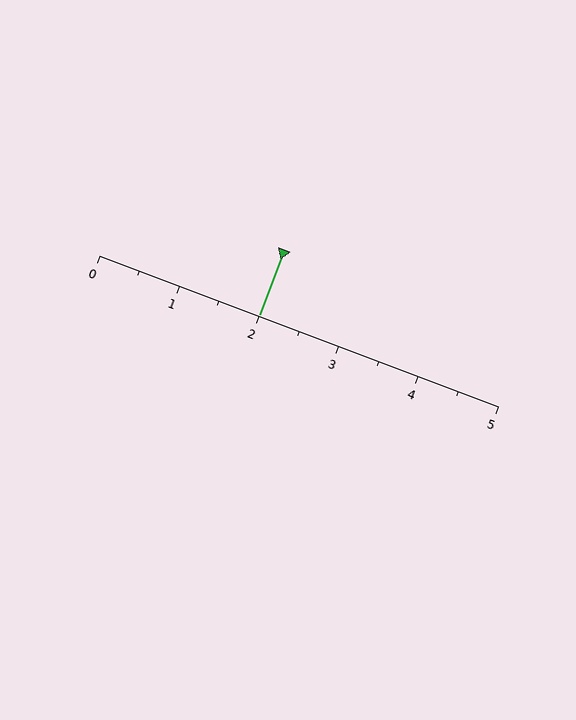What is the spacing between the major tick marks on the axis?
The major ticks are spaced 1 apart.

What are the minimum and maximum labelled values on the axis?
The axis runs from 0 to 5.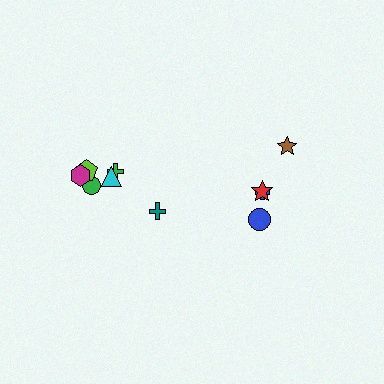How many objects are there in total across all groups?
There are 10 objects.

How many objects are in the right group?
There are 4 objects.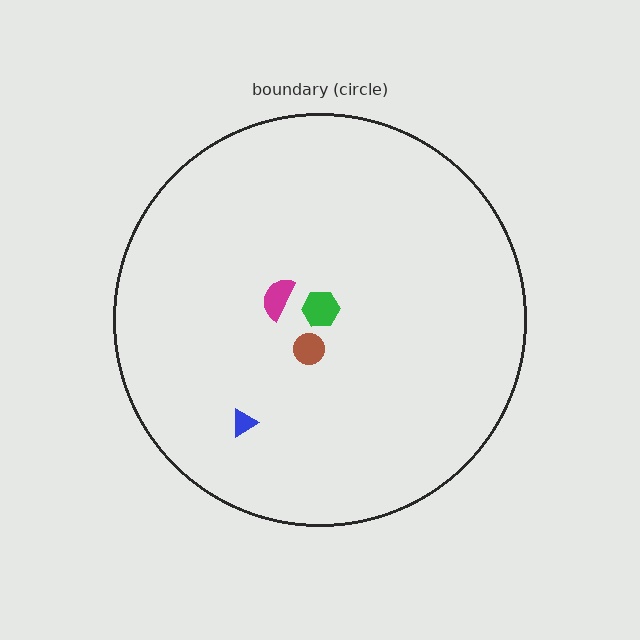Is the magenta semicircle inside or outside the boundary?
Inside.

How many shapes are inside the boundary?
4 inside, 0 outside.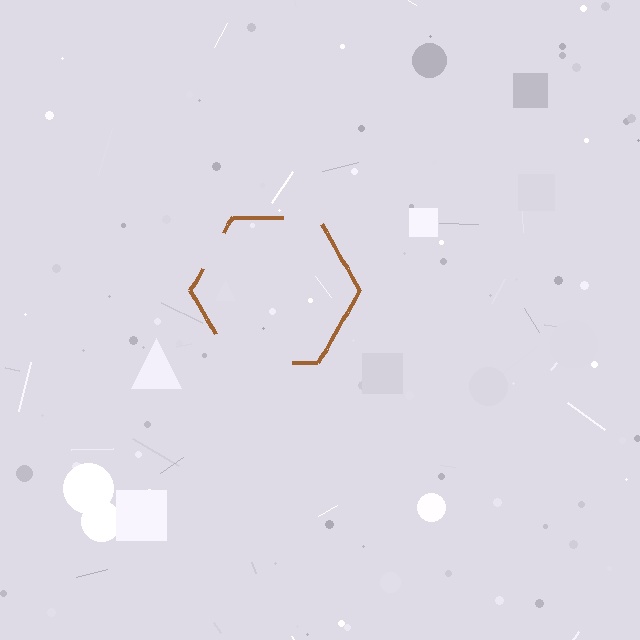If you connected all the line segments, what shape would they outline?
They would outline a hexagon.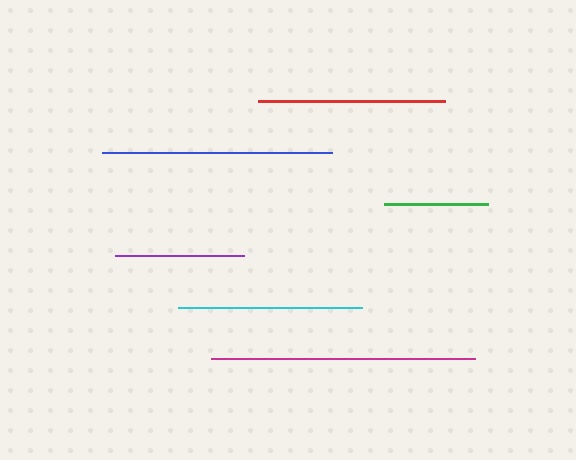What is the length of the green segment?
The green segment is approximately 104 pixels long.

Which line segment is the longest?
The magenta line is the longest at approximately 264 pixels.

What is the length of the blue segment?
The blue segment is approximately 230 pixels long.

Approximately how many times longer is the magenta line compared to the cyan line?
The magenta line is approximately 1.4 times the length of the cyan line.